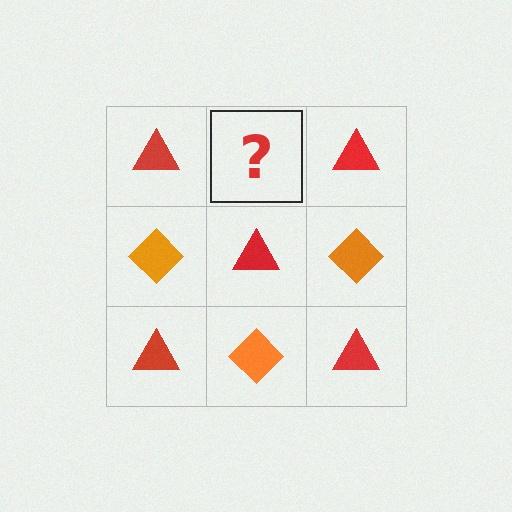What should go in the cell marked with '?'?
The missing cell should contain an orange diamond.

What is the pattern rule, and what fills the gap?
The rule is that it alternates red triangle and orange diamond in a checkerboard pattern. The gap should be filled with an orange diamond.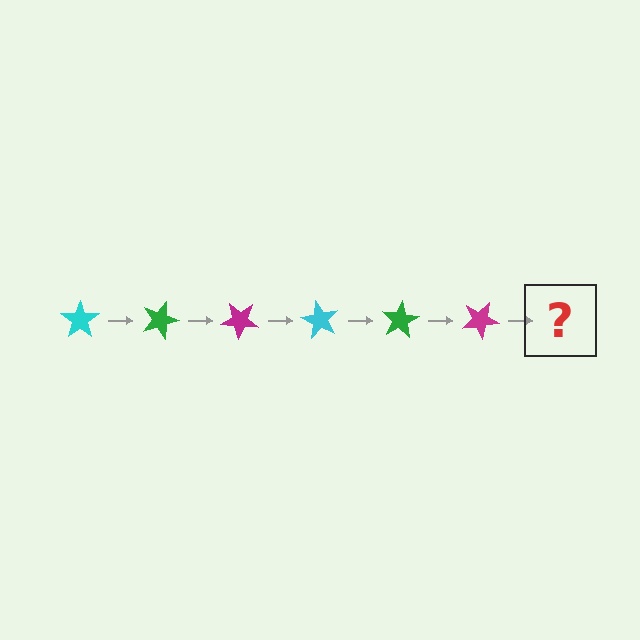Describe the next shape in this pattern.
It should be a cyan star, rotated 120 degrees from the start.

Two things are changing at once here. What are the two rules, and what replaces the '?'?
The two rules are that it rotates 20 degrees each step and the color cycles through cyan, green, and magenta. The '?' should be a cyan star, rotated 120 degrees from the start.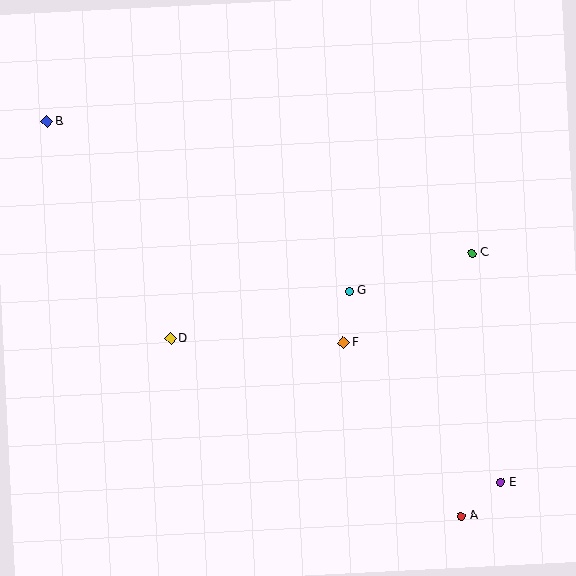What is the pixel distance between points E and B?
The distance between E and B is 580 pixels.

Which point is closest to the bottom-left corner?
Point D is closest to the bottom-left corner.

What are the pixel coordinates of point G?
Point G is at (349, 291).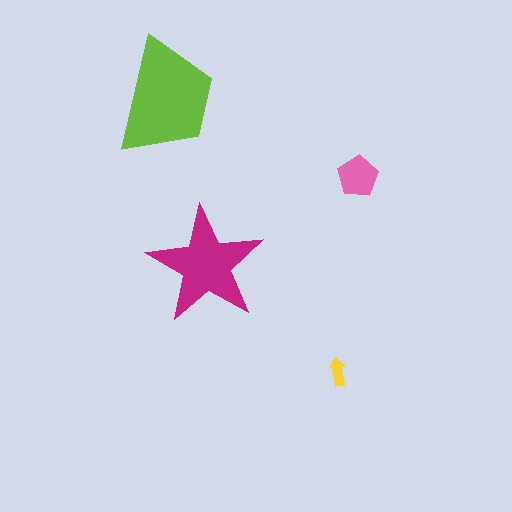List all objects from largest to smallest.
The lime trapezoid, the magenta star, the pink pentagon, the yellow arrow.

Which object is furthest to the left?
The lime trapezoid is leftmost.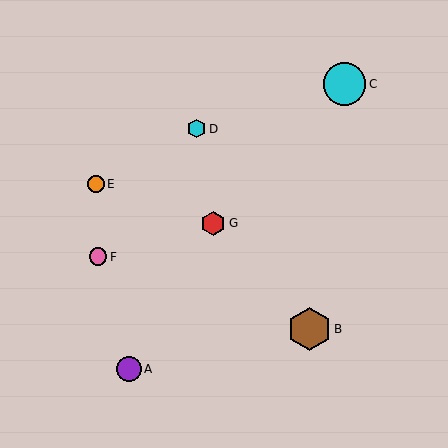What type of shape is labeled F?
Shape F is a pink circle.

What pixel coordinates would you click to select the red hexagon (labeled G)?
Click at (213, 223) to select the red hexagon G.